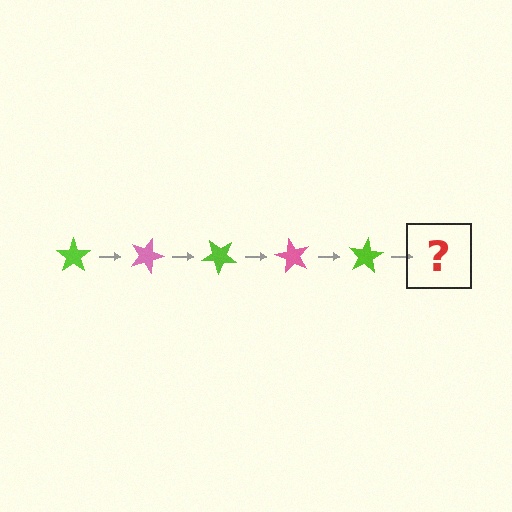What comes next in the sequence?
The next element should be a pink star, rotated 100 degrees from the start.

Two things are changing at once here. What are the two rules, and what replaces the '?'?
The two rules are that it rotates 20 degrees each step and the color cycles through lime and pink. The '?' should be a pink star, rotated 100 degrees from the start.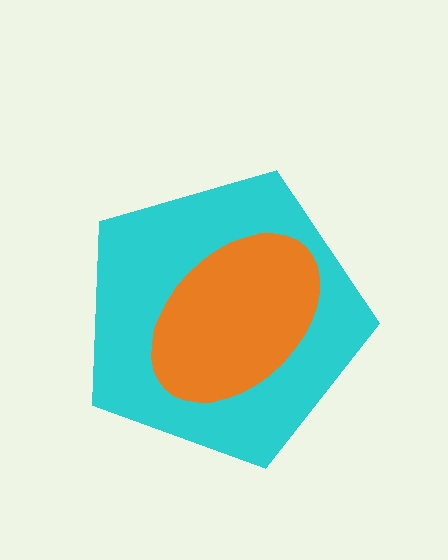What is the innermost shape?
The orange ellipse.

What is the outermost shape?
The cyan pentagon.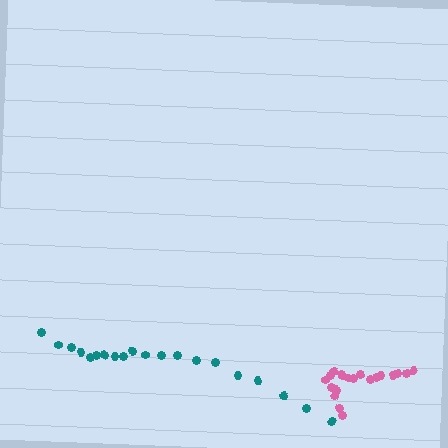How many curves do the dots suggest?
There are 2 distinct paths.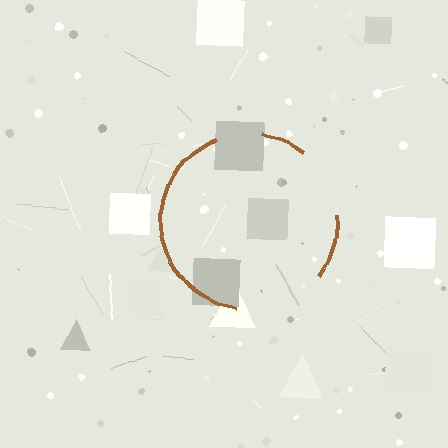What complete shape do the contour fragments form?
The contour fragments form a circle.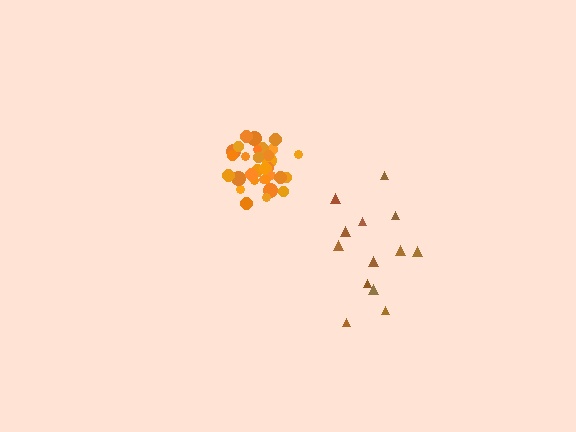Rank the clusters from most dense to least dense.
orange, brown.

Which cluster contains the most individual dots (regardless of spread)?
Orange (31).